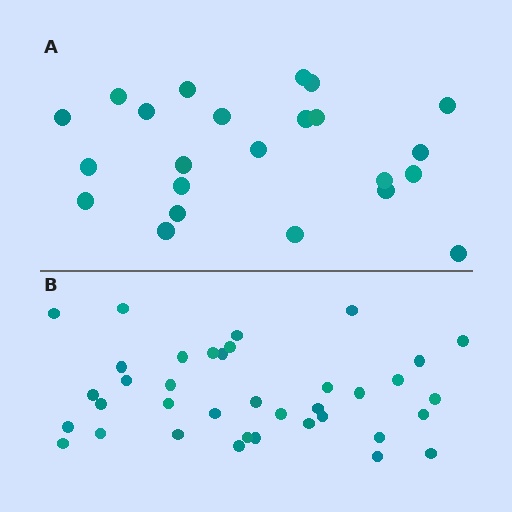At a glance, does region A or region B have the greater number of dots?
Region B (the bottom region) has more dots.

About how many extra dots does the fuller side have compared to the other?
Region B has approximately 15 more dots than region A.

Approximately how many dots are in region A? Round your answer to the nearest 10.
About 20 dots. (The exact count is 23, which rounds to 20.)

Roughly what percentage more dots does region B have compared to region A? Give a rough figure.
About 60% more.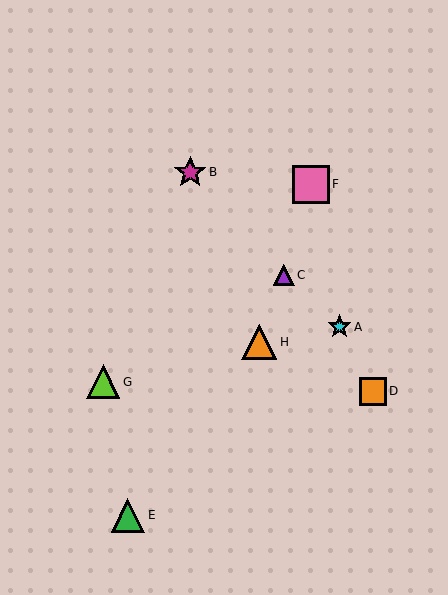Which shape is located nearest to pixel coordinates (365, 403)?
The orange square (labeled D) at (373, 391) is nearest to that location.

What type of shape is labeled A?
Shape A is a cyan star.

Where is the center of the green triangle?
The center of the green triangle is at (128, 515).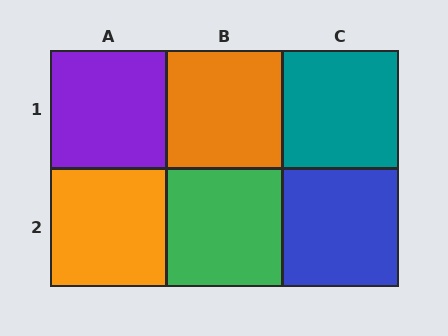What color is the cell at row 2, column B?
Green.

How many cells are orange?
2 cells are orange.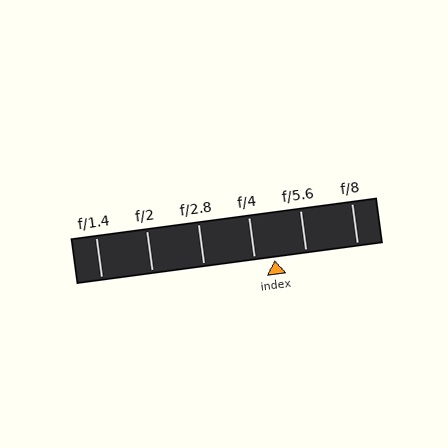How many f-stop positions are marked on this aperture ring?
There are 6 f-stop positions marked.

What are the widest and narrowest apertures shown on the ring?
The widest aperture shown is f/1.4 and the narrowest is f/8.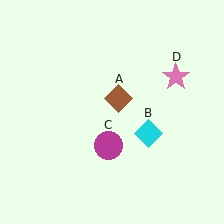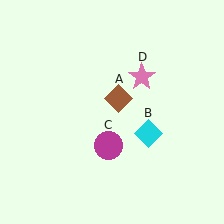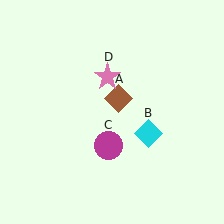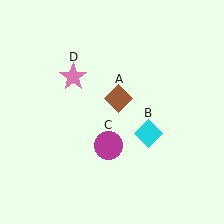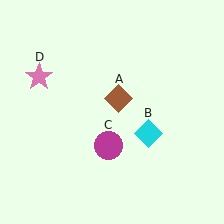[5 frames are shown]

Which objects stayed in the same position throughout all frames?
Brown diamond (object A) and cyan diamond (object B) and magenta circle (object C) remained stationary.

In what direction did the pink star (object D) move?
The pink star (object D) moved left.